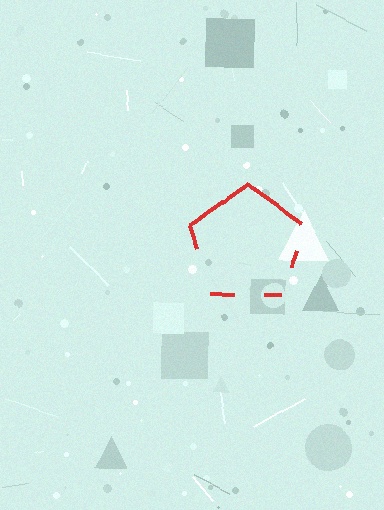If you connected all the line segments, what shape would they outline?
They would outline a pentagon.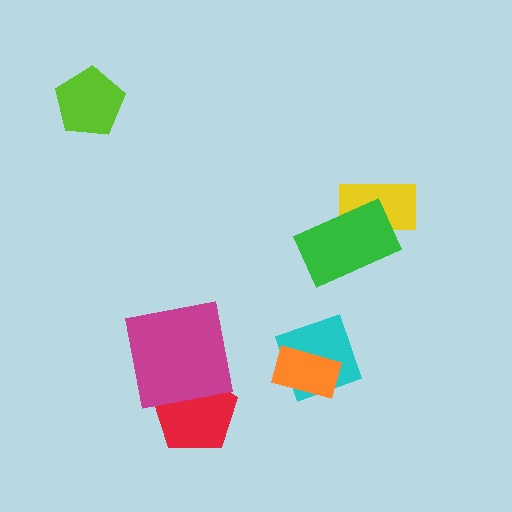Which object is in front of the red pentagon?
The magenta square is in front of the red pentagon.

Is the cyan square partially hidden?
Yes, it is partially covered by another shape.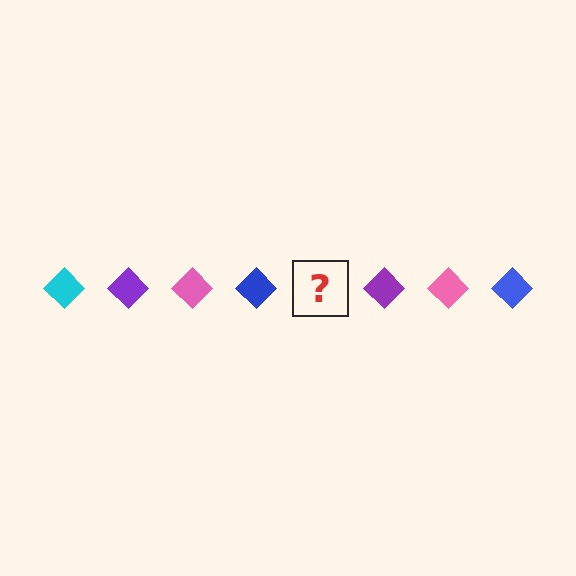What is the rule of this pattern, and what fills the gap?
The rule is that the pattern cycles through cyan, purple, pink, blue diamonds. The gap should be filled with a cyan diamond.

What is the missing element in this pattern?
The missing element is a cyan diamond.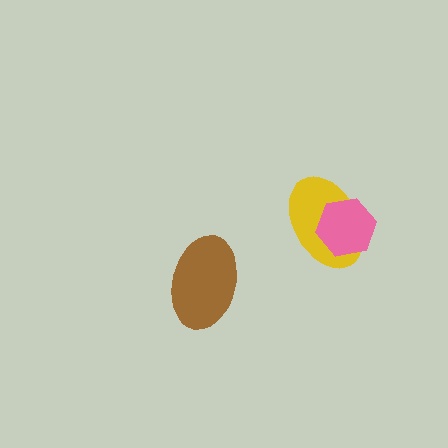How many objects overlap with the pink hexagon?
1 object overlaps with the pink hexagon.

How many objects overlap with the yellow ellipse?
1 object overlaps with the yellow ellipse.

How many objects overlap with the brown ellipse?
0 objects overlap with the brown ellipse.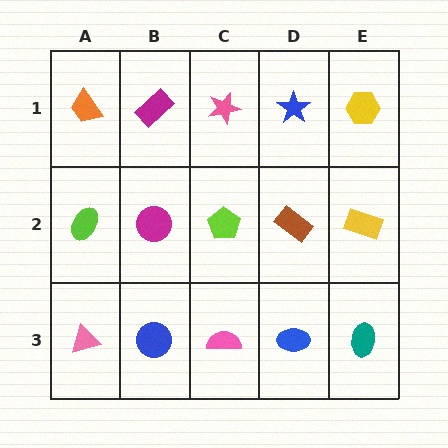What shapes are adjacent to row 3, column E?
A yellow rectangle (row 2, column E), a blue ellipse (row 3, column D).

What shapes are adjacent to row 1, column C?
A lime pentagon (row 2, column C), a magenta rectangle (row 1, column B), a blue star (row 1, column D).